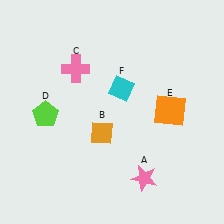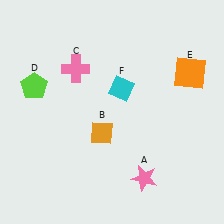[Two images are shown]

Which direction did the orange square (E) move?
The orange square (E) moved up.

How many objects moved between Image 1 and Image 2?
2 objects moved between the two images.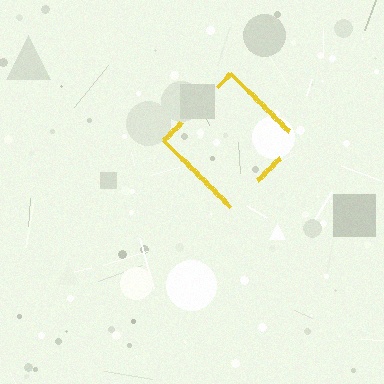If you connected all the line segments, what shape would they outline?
They would outline a diamond.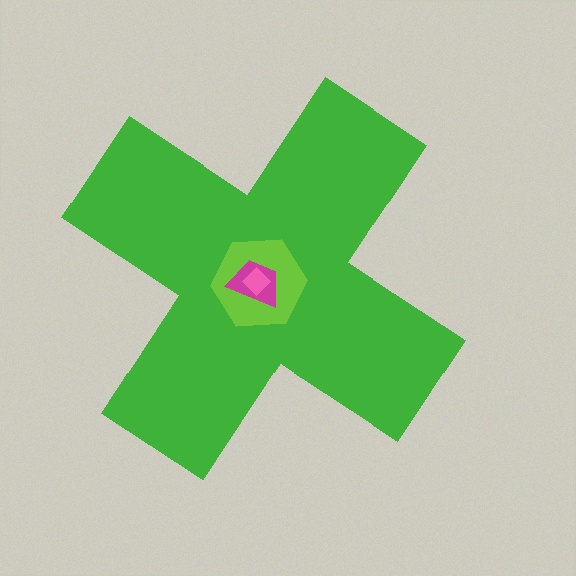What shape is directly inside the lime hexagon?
The magenta trapezoid.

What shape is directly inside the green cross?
The lime hexagon.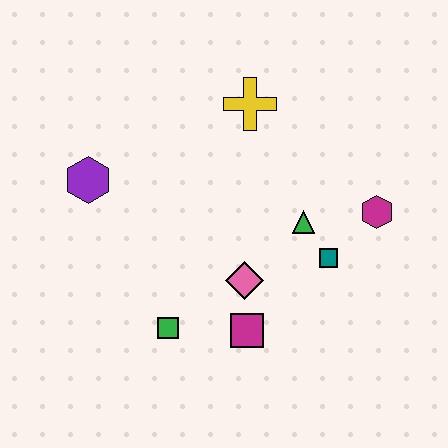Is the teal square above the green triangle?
No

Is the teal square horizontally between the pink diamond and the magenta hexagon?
Yes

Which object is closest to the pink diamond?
The magenta square is closest to the pink diamond.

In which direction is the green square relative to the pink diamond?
The green square is to the left of the pink diamond.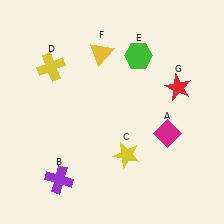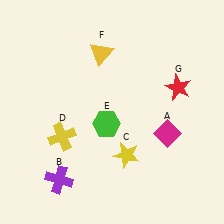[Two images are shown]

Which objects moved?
The objects that moved are: the yellow cross (D), the green hexagon (E).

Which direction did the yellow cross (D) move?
The yellow cross (D) moved down.